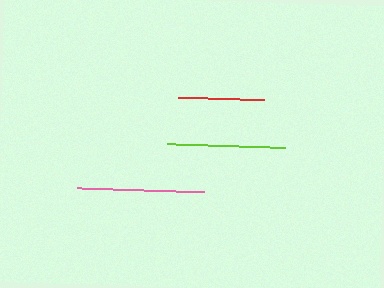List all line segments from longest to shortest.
From longest to shortest: pink, lime, red.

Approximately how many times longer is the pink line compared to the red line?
The pink line is approximately 1.5 times the length of the red line.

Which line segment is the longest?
The pink line is the longest at approximately 128 pixels.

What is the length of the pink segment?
The pink segment is approximately 128 pixels long.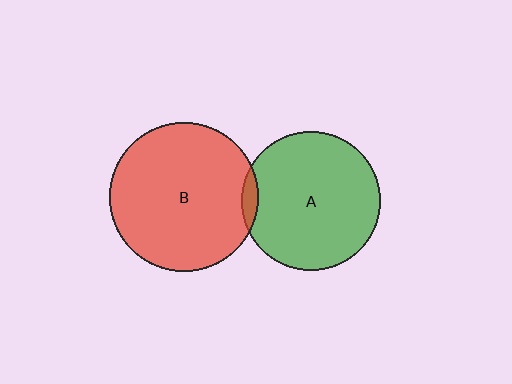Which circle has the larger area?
Circle B (red).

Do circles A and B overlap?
Yes.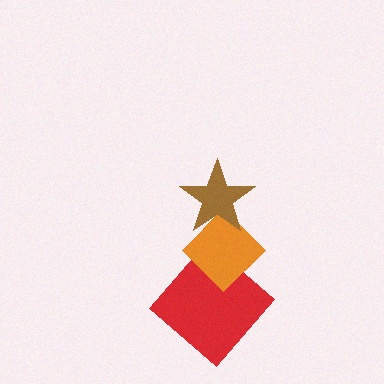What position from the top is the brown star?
The brown star is 1st from the top.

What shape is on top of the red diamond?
The orange diamond is on top of the red diamond.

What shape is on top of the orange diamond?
The brown star is on top of the orange diamond.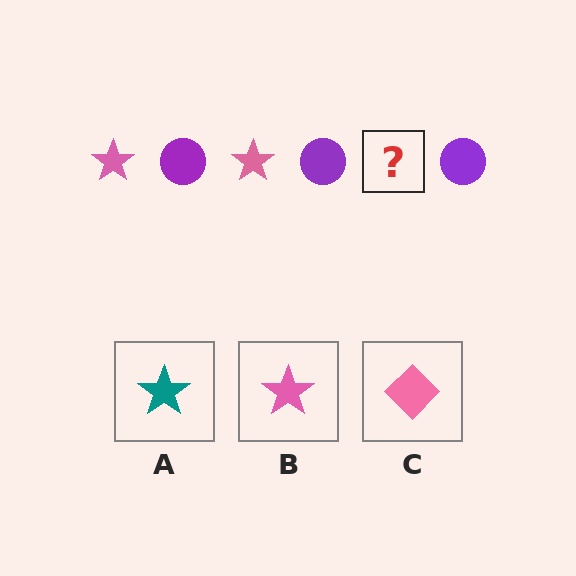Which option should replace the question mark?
Option B.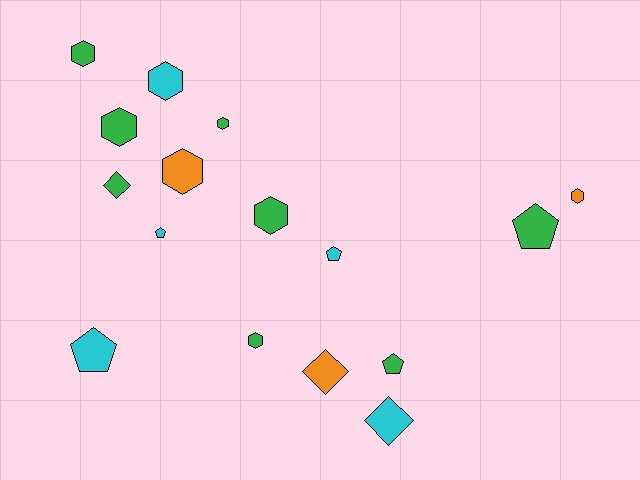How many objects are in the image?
There are 16 objects.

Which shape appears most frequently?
Hexagon, with 8 objects.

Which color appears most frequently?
Green, with 8 objects.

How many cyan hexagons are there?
There is 1 cyan hexagon.